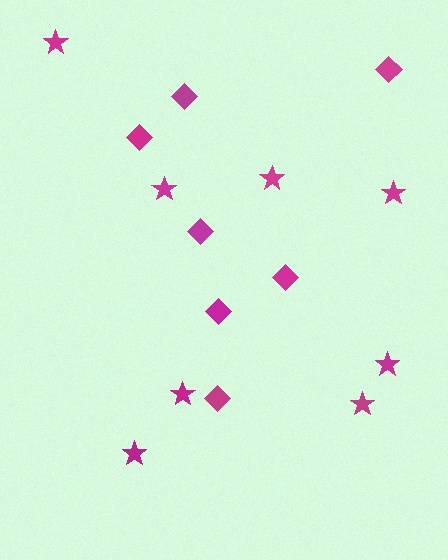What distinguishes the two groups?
There are 2 groups: one group of diamonds (7) and one group of stars (8).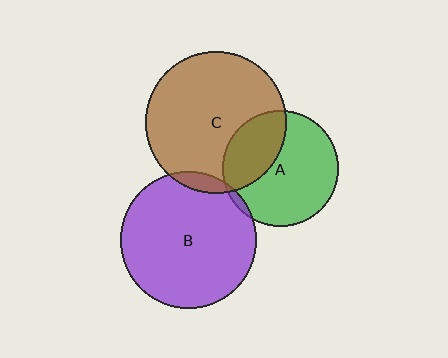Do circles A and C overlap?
Yes.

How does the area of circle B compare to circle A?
Approximately 1.4 times.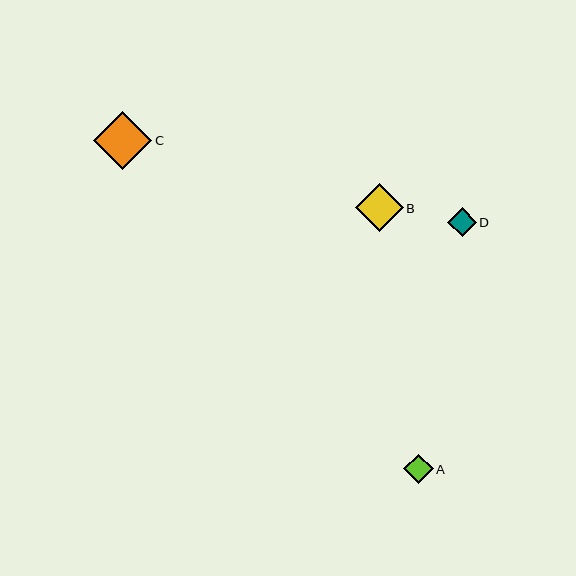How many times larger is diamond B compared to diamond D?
Diamond B is approximately 1.7 times the size of diamond D.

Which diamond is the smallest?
Diamond D is the smallest with a size of approximately 29 pixels.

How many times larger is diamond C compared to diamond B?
Diamond C is approximately 1.2 times the size of diamond B.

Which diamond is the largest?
Diamond C is the largest with a size of approximately 58 pixels.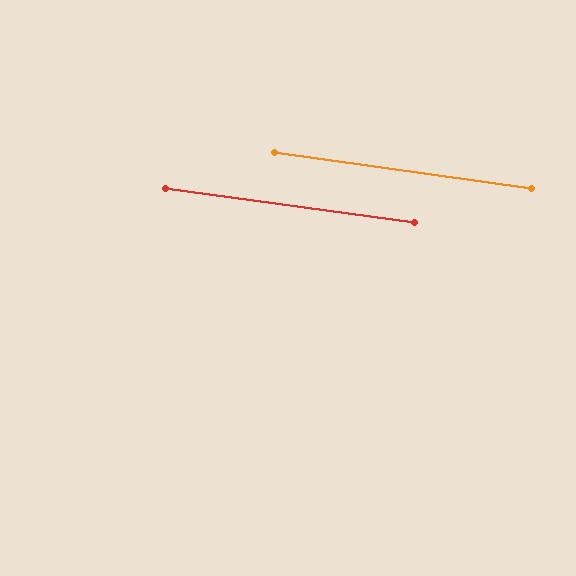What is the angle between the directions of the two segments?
Approximately 1 degree.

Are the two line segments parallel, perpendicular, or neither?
Parallel — their directions differ by only 0.5°.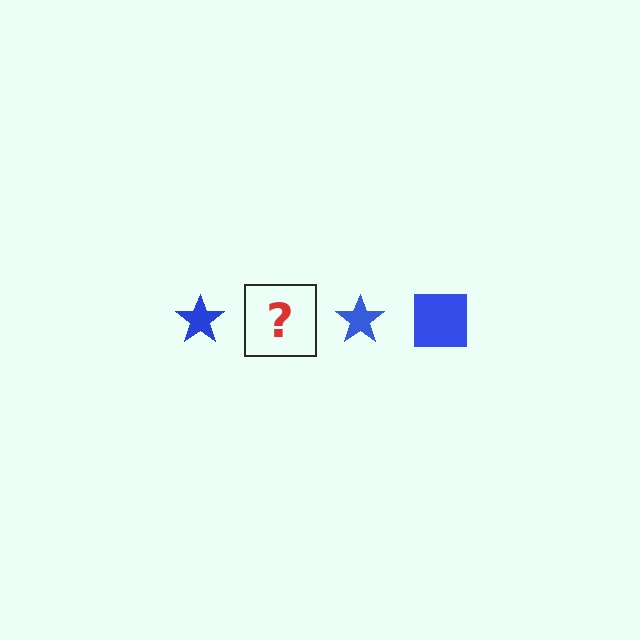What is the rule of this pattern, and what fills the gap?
The rule is that the pattern cycles through star, square shapes in blue. The gap should be filled with a blue square.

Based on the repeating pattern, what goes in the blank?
The blank should be a blue square.